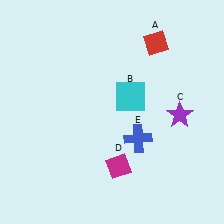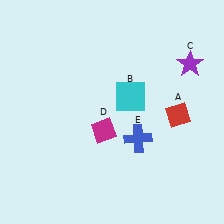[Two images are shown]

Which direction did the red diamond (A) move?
The red diamond (A) moved down.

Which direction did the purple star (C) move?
The purple star (C) moved up.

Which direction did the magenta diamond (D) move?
The magenta diamond (D) moved up.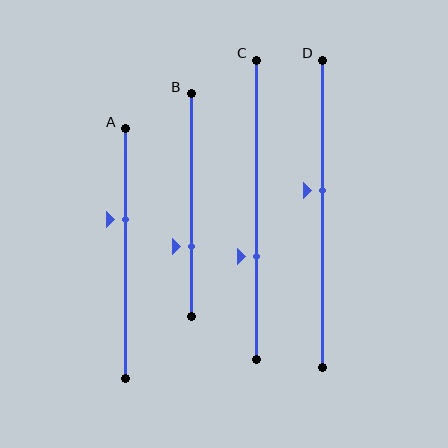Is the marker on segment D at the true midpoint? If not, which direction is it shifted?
No, the marker on segment D is shifted upward by about 7% of the segment length.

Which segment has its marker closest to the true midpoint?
Segment D has its marker closest to the true midpoint.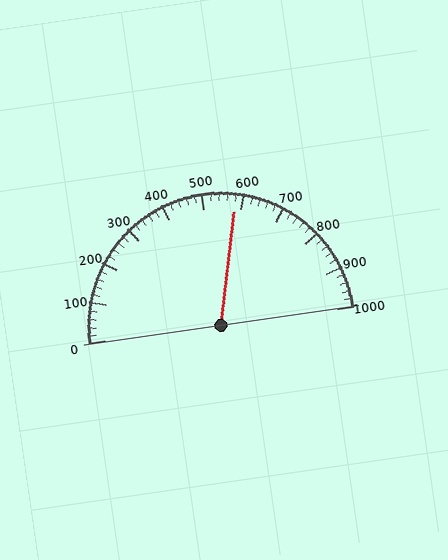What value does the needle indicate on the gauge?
The needle indicates approximately 580.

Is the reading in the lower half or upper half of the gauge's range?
The reading is in the upper half of the range (0 to 1000).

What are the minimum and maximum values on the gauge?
The gauge ranges from 0 to 1000.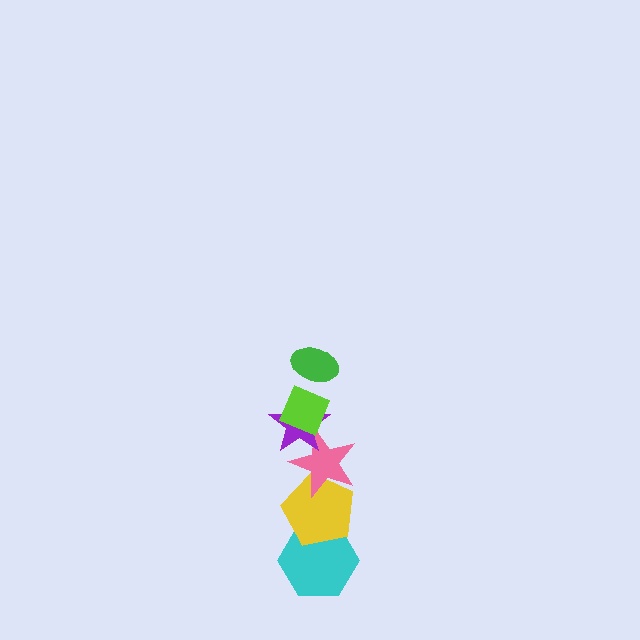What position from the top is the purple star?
The purple star is 3rd from the top.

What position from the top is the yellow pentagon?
The yellow pentagon is 5th from the top.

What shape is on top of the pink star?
The purple star is on top of the pink star.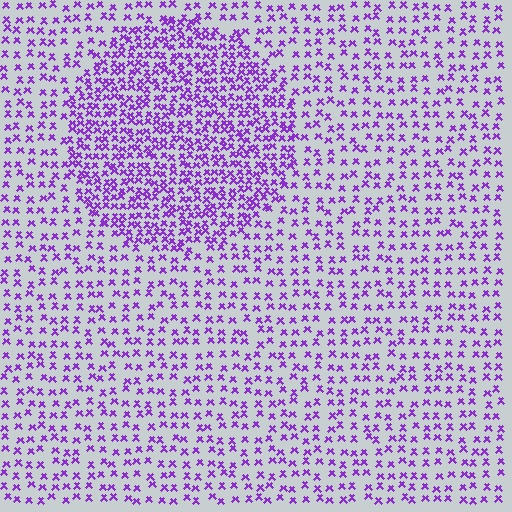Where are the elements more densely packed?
The elements are more densely packed inside the circle boundary.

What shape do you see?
I see a circle.